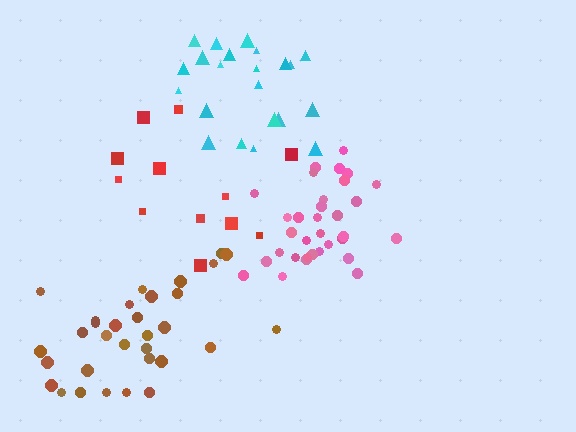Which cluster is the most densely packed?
Pink.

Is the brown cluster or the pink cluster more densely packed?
Pink.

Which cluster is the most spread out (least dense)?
Red.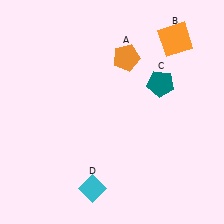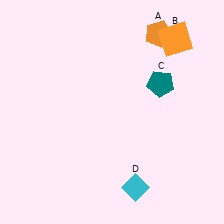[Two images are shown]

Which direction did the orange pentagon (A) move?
The orange pentagon (A) moved right.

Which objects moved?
The objects that moved are: the orange pentagon (A), the cyan diamond (D).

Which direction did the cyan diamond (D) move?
The cyan diamond (D) moved right.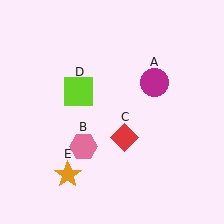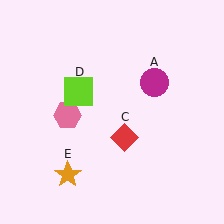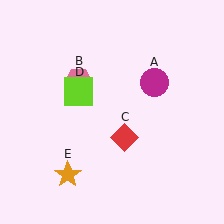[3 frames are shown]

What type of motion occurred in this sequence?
The pink hexagon (object B) rotated clockwise around the center of the scene.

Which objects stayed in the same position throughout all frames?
Magenta circle (object A) and red diamond (object C) and lime square (object D) and orange star (object E) remained stationary.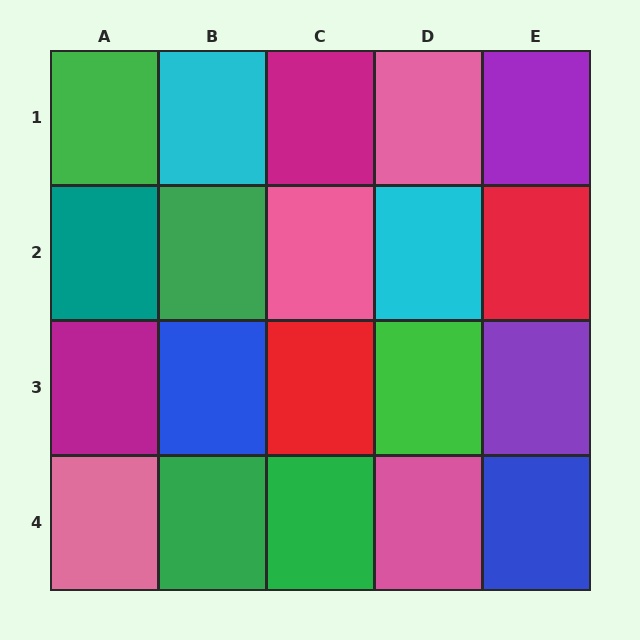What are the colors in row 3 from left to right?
Magenta, blue, red, green, purple.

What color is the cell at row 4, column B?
Green.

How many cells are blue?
2 cells are blue.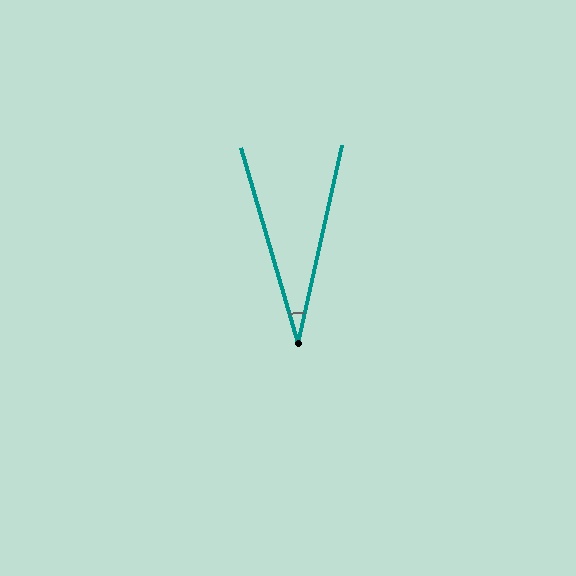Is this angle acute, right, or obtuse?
It is acute.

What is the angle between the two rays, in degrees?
Approximately 29 degrees.